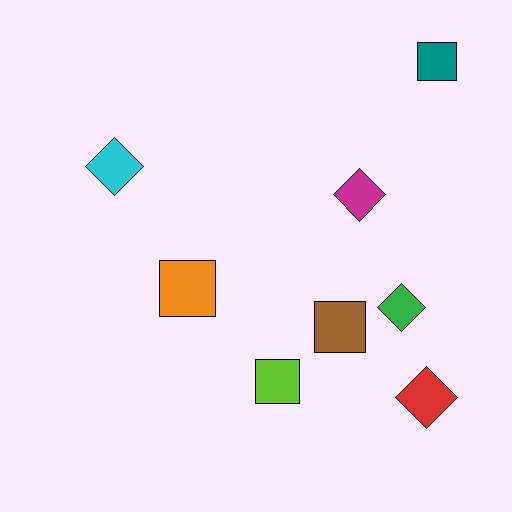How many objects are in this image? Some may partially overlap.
There are 8 objects.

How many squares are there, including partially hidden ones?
There are 4 squares.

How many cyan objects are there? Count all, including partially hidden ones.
There is 1 cyan object.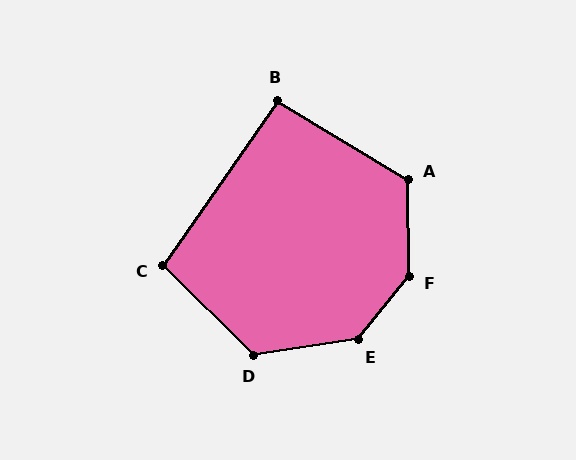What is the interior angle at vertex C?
Approximately 100 degrees (obtuse).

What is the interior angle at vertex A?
Approximately 122 degrees (obtuse).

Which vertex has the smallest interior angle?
B, at approximately 93 degrees.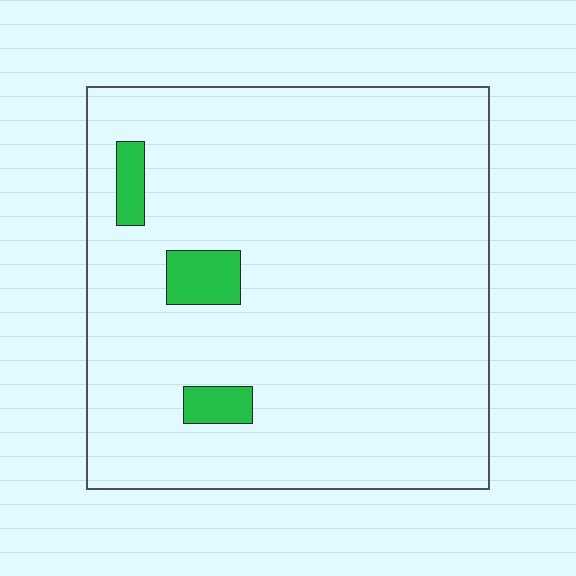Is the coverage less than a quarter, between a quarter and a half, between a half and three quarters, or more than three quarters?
Less than a quarter.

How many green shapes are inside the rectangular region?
3.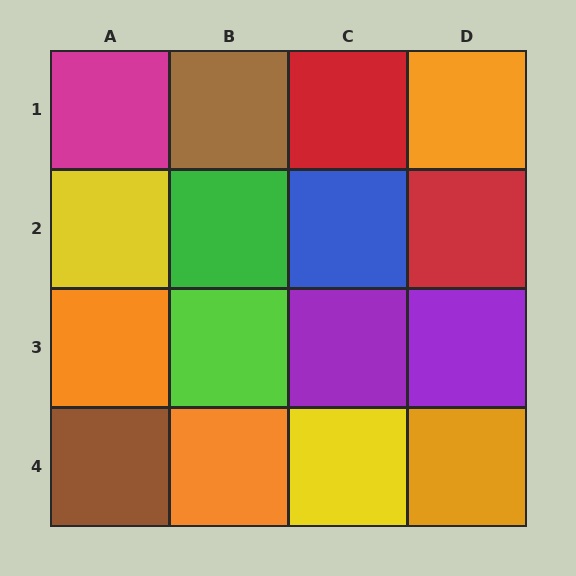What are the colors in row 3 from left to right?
Orange, lime, purple, purple.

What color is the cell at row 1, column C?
Red.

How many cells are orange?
4 cells are orange.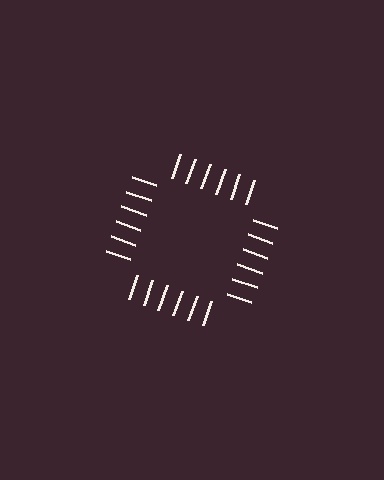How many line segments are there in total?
24 — 6 along each of the 4 edges.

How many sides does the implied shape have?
4 sides — the line-ends trace a square.